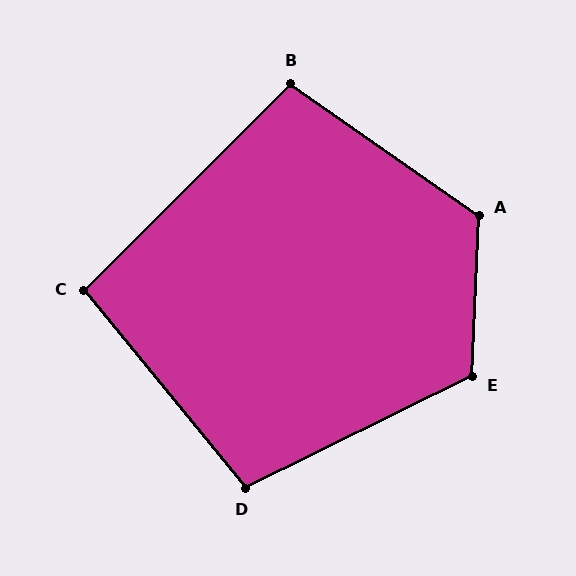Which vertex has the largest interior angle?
A, at approximately 123 degrees.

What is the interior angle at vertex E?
Approximately 119 degrees (obtuse).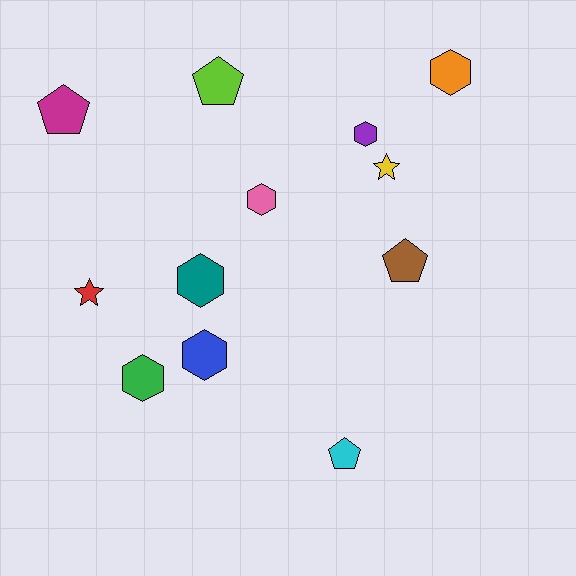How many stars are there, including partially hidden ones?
There are 2 stars.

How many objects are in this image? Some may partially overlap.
There are 12 objects.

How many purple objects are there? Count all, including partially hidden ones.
There is 1 purple object.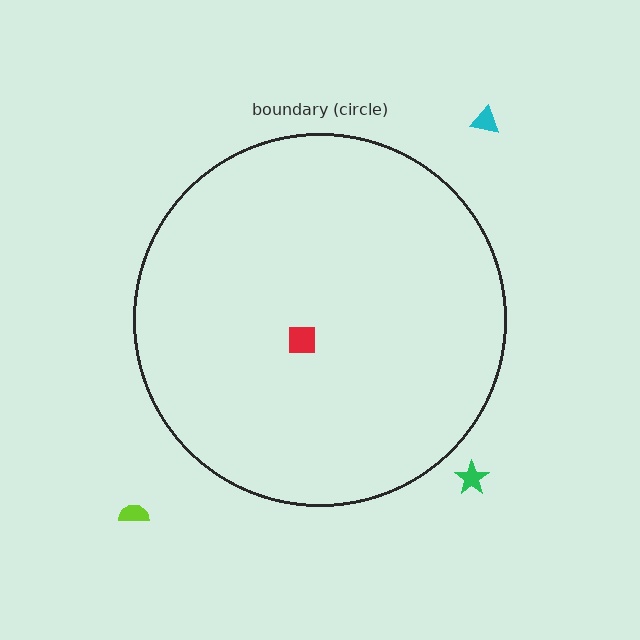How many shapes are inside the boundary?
1 inside, 3 outside.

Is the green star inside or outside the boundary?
Outside.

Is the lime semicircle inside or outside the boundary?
Outside.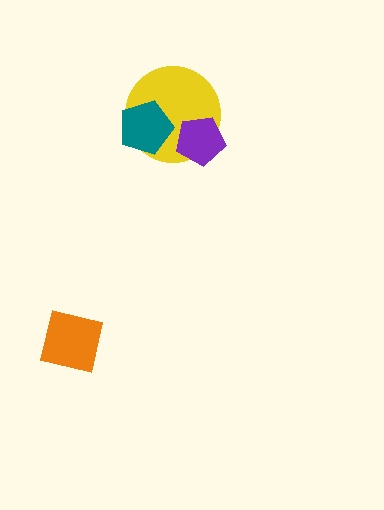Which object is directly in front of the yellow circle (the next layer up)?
The purple pentagon is directly in front of the yellow circle.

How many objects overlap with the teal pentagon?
1 object overlaps with the teal pentagon.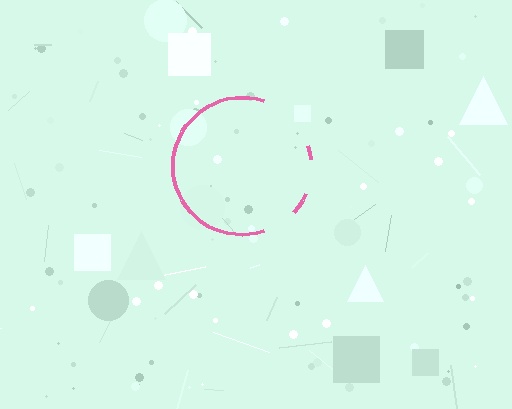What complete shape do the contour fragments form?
The contour fragments form a circle.